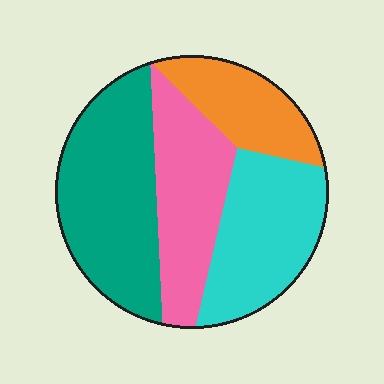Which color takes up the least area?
Orange, at roughly 15%.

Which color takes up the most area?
Teal, at roughly 35%.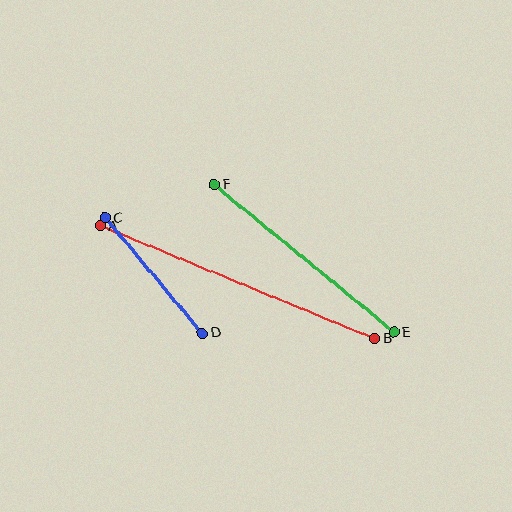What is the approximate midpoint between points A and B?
The midpoint is at approximately (237, 282) pixels.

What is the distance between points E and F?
The distance is approximately 233 pixels.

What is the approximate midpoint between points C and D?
The midpoint is at approximately (153, 275) pixels.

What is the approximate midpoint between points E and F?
The midpoint is at approximately (304, 258) pixels.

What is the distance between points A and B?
The distance is approximately 297 pixels.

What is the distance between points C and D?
The distance is approximately 151 pixels.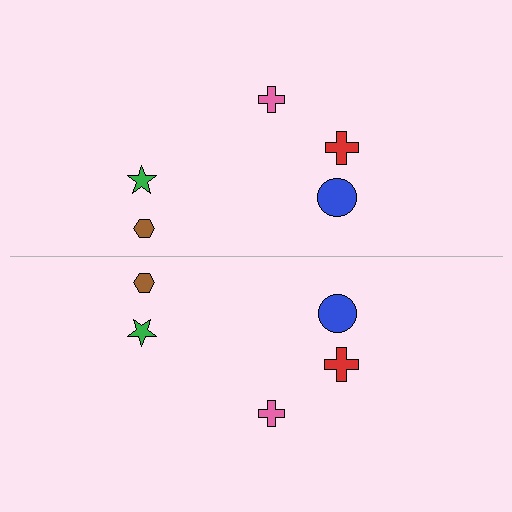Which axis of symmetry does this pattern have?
The pattern has a horizontal axis of symmetry running through the center of the image.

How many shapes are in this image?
There are 10 shapes in this image.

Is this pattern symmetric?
Yes, this pattern has bilateral (reflection) symmetry.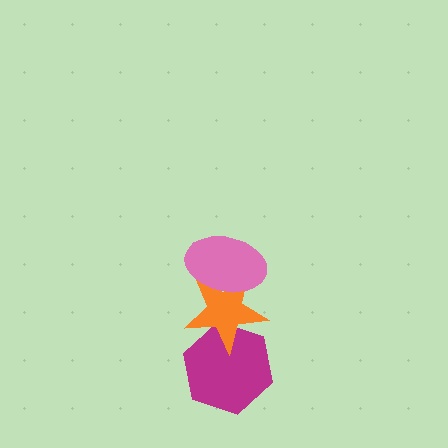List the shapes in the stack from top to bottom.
From top to bottom: the pink ellipse, the orange star, the magenta hexagon.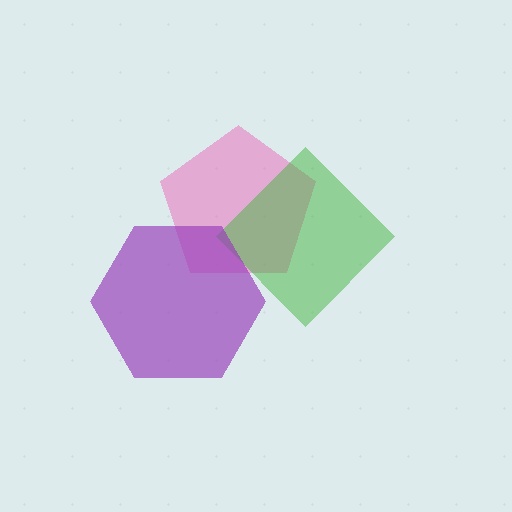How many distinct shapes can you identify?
There are 3 distinct shapes: a pink pentagon, a green diamond, a purple hexagon.